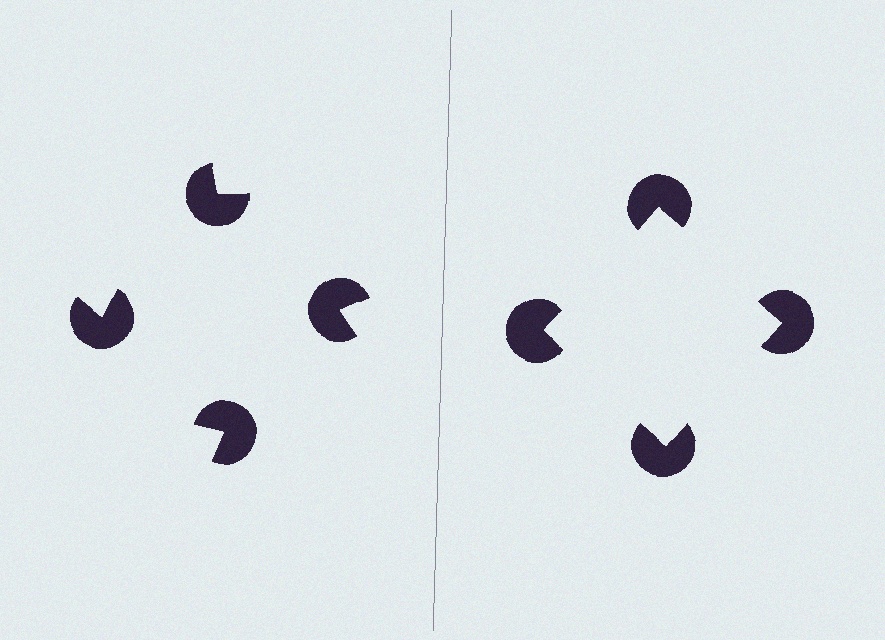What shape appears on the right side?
An illusory square.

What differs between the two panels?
The pac-man discs are positioned identically on both sides; only the wedge orientations differ. On the right they align to a square; on the left they are misaligned.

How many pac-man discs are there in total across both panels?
8 — 4 on each side.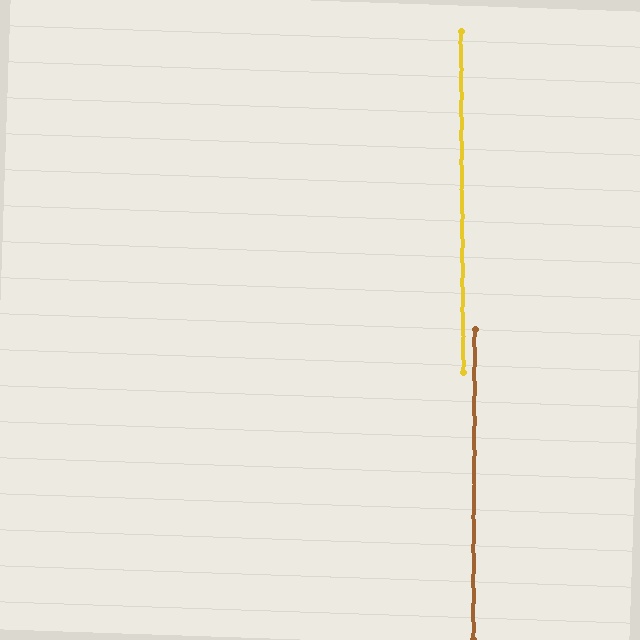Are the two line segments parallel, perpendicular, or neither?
Parallel — their directions differ by only 0.6°.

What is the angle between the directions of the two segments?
Approximately 1 degree.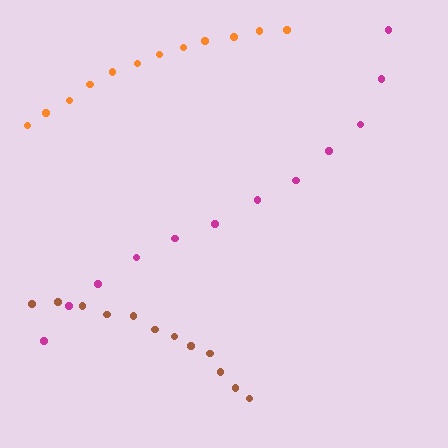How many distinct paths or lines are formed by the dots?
There are 3 distinct paths.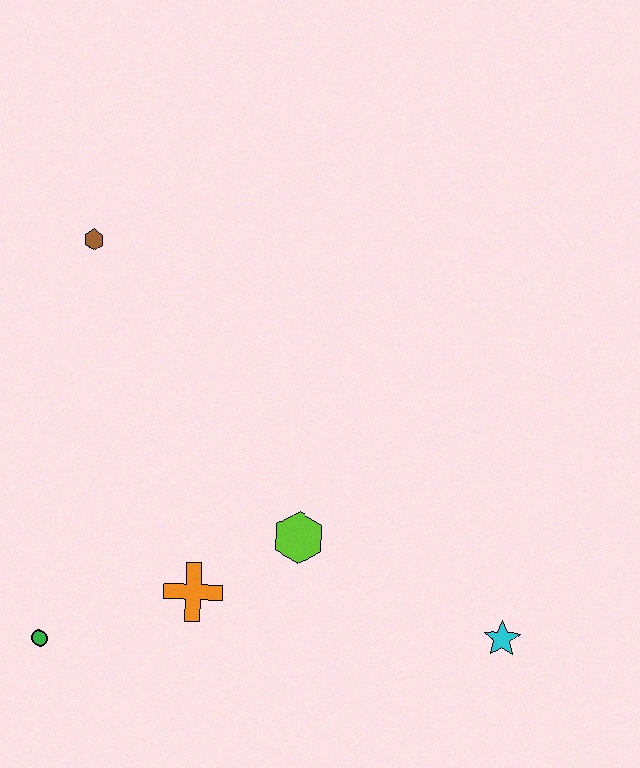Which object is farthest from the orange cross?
The brown hexagon is farthest from the orange cross.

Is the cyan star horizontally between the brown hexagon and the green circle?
No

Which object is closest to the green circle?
The orange cross is closest to the green circle.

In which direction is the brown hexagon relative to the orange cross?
The brown hexagon is above the orange cross.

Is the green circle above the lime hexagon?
No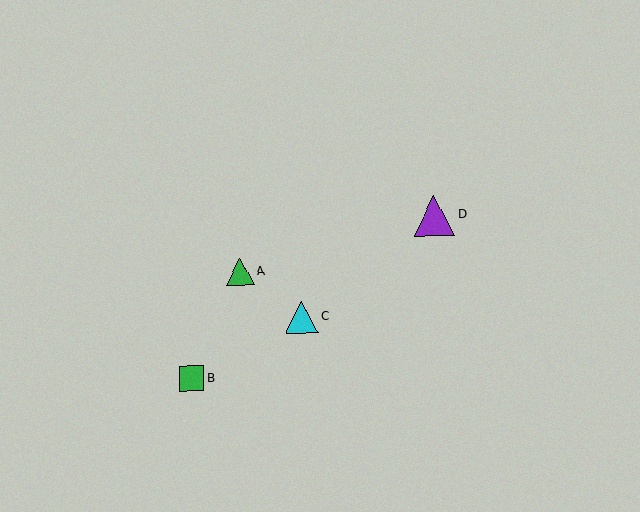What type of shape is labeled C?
Shape C is a cyan triangle.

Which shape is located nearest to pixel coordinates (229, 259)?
The green triangle (labeled A) at (240, 272) is nearest to that location.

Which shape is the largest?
The purple triangle (labeled D) is the largest.